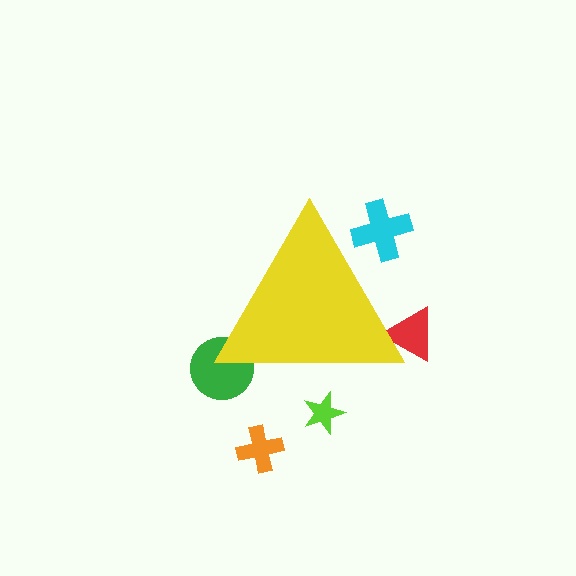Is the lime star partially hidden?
Yes, the lime star is partially hidden behind the yellow triangle.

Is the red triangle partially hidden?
Yes, the red triangle is partially hidden behind the yellow triangle.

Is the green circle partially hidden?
Yes, the green circle is partially hidden behind the yellow triangle.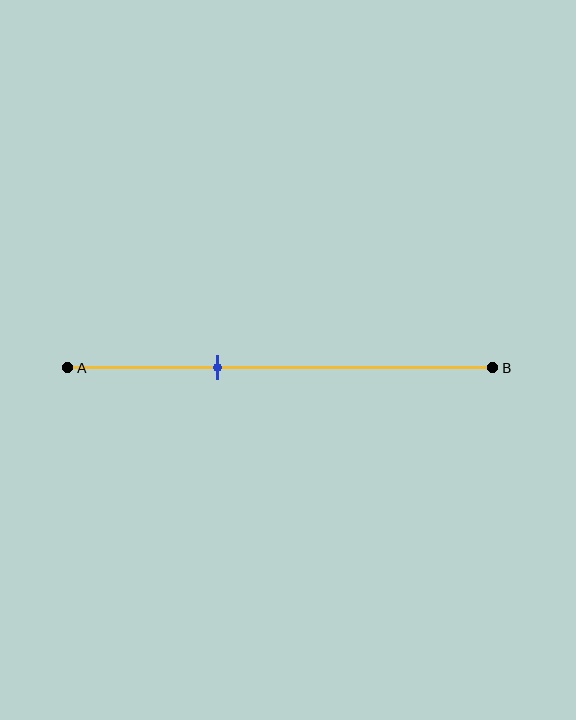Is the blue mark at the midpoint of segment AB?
No, the mark is at about 35% from A, not at the 50% midpoint.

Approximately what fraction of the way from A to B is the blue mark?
The blue mark is approximately 35% of the way from A to B.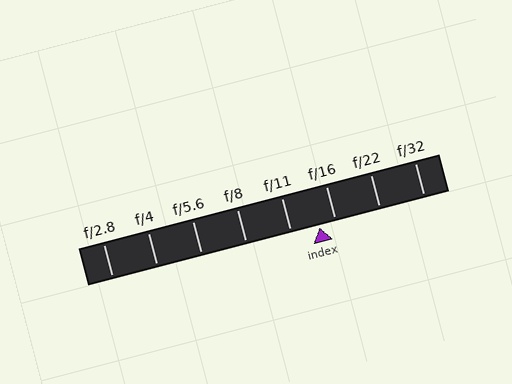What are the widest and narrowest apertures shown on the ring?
The widest aperture shown is f/2.8 and the narrowest is f/32.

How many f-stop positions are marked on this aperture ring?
There are 8 f-stop positions marked.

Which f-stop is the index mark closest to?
The index mark is closest to f/16.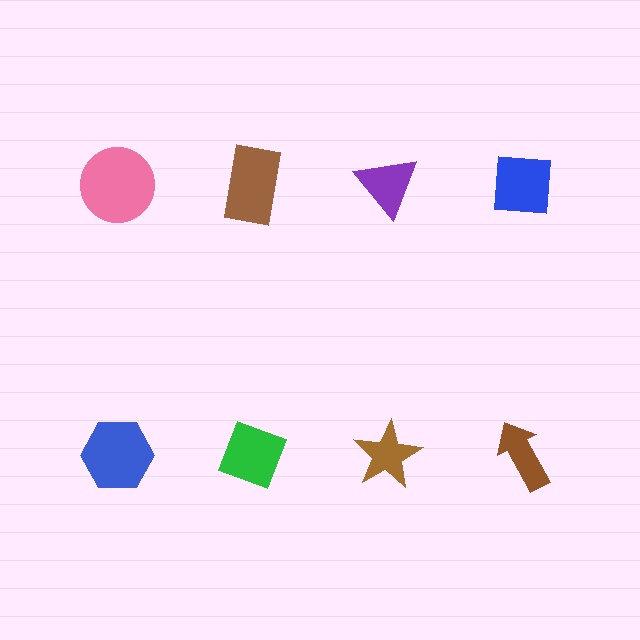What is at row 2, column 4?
A brown arrow.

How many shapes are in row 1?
4 shapes.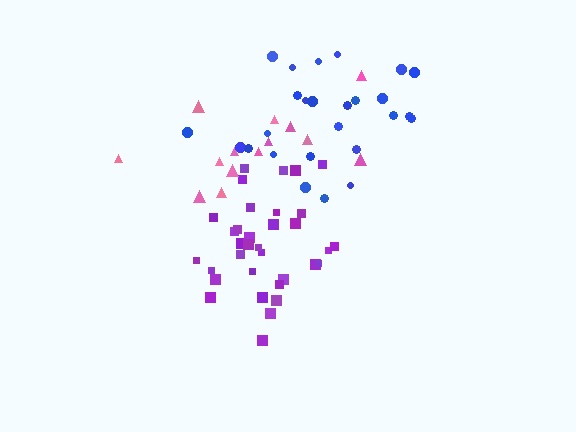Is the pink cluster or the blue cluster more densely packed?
Blue.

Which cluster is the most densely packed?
Purple.